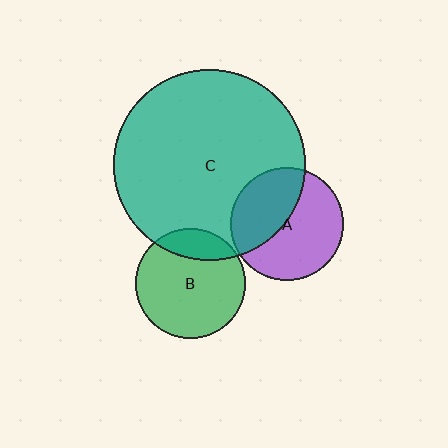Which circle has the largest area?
Circle C (teal).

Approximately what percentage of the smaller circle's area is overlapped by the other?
Approximately 20%.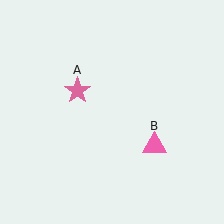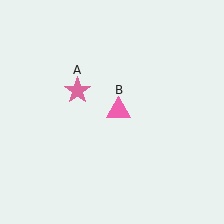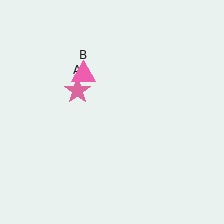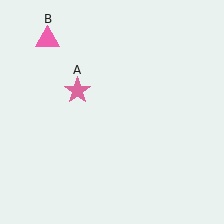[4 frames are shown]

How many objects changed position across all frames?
1 object changed position: pink triangle (object B).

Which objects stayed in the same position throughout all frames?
Pink star (object A) remained stationary.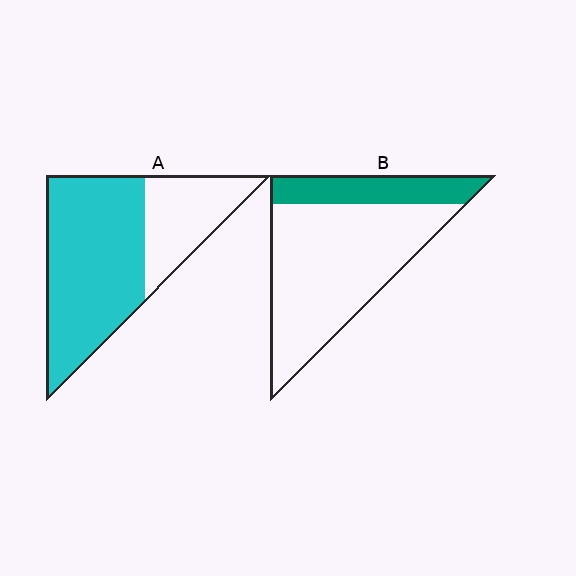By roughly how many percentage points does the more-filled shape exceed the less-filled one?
By roughly 45 percentage points (A over B).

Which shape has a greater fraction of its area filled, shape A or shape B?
Shape A.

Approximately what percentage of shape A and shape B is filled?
A is approximately 70% and B is approximately 25%.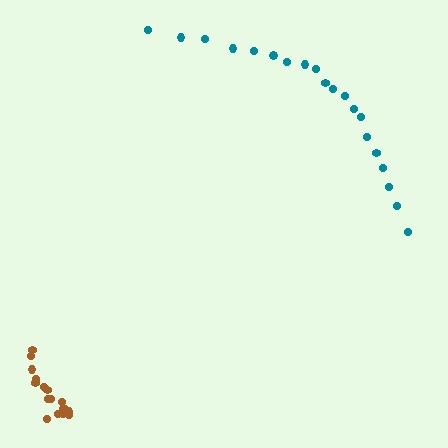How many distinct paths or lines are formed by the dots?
There are 2 distinct paths.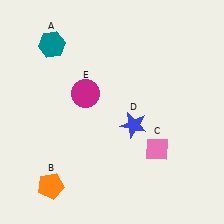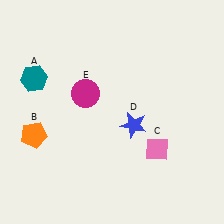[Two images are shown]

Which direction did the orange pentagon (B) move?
The orange pentagon (B) moved up.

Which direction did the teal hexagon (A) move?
The teal hexagon (A) moved down.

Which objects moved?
The objects that moved are: the teal hexagon (A), the orange pentagon (B).